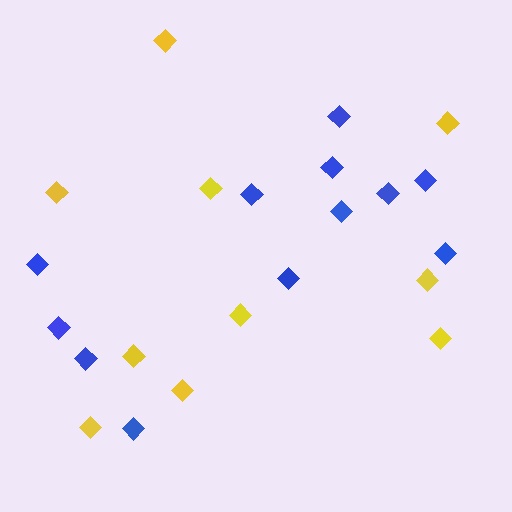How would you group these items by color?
There are 2 groups: one group of blue diamonds (12) and one group of yellow diamonds (10).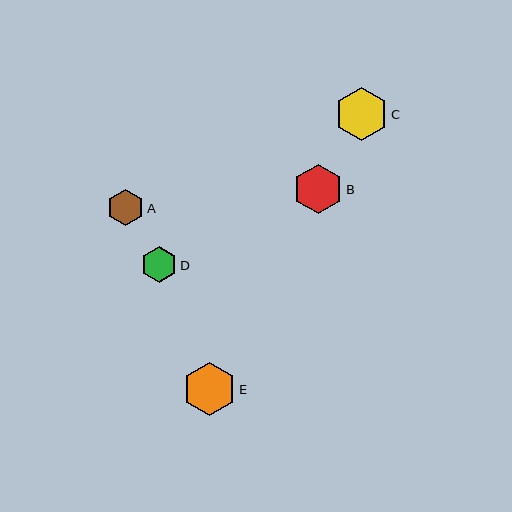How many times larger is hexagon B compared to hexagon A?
Hexagon B is approximately 1.3 times the size of hexagon A.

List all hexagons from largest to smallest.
From largest to smallest: C, E, B, A, D.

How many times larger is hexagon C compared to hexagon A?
Hexagon C is approximately 1.4 times the size of hexagon A.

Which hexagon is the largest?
Hexagon C is the largest with a size of approximately 53 pixels.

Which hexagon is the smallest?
Hexagon D is the smallest with a size of approximately 36 pixels.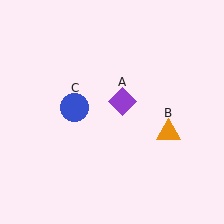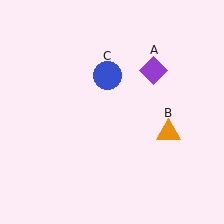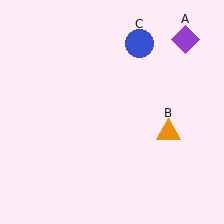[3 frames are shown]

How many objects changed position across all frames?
2 objects changed position: purple diamond (object A), blue circle (object C).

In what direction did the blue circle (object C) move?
The blue circle (object C) moved up and to the right.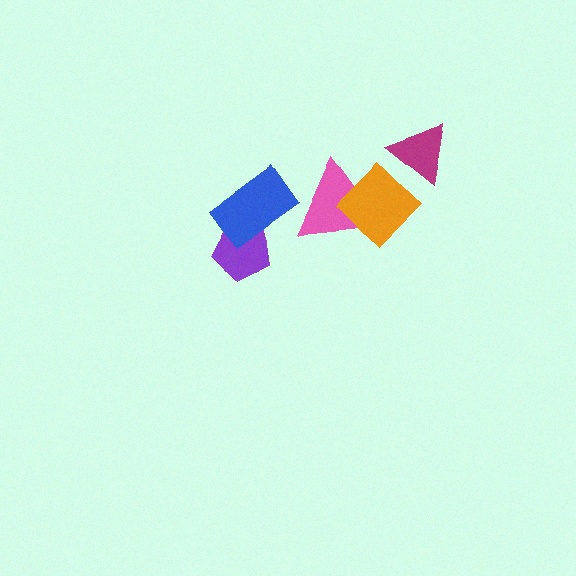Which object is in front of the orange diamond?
The magenta triangle is in front of the orange diamond.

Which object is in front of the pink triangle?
The orange diamond is in front of the pink triangle.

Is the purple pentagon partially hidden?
Yes, it is partially covered by another shape.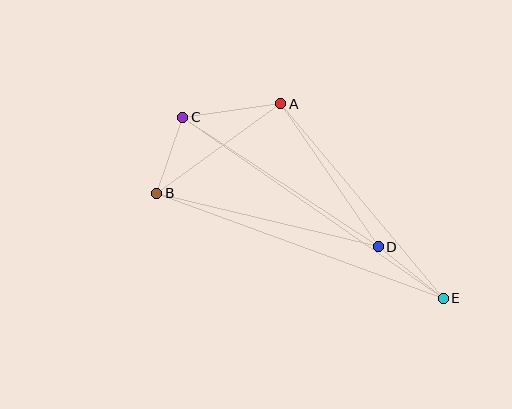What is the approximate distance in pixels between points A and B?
The distance between A and B is approximately 153 pixels.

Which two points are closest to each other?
Points B and C are closest to each other.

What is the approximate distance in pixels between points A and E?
The distance between A and E is approximately 254 pixels.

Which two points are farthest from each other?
Points C and E are farthest from each other.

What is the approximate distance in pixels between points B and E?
The distance between B and E is approximately 306 pixels.